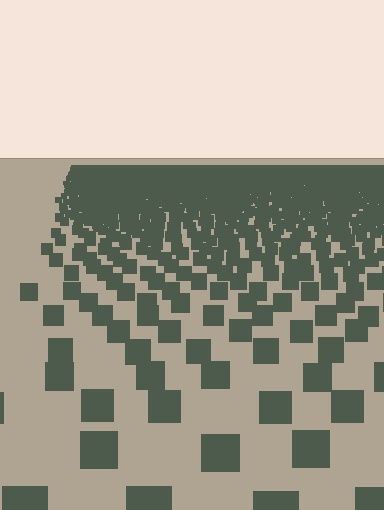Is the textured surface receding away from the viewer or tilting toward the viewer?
The surface is receding away from the viewer. Texture elements get smaller and denser toward the top.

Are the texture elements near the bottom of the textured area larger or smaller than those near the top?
Larger. Near the bottom, elements are closer to the viewer and appear at a bigger on-screen size.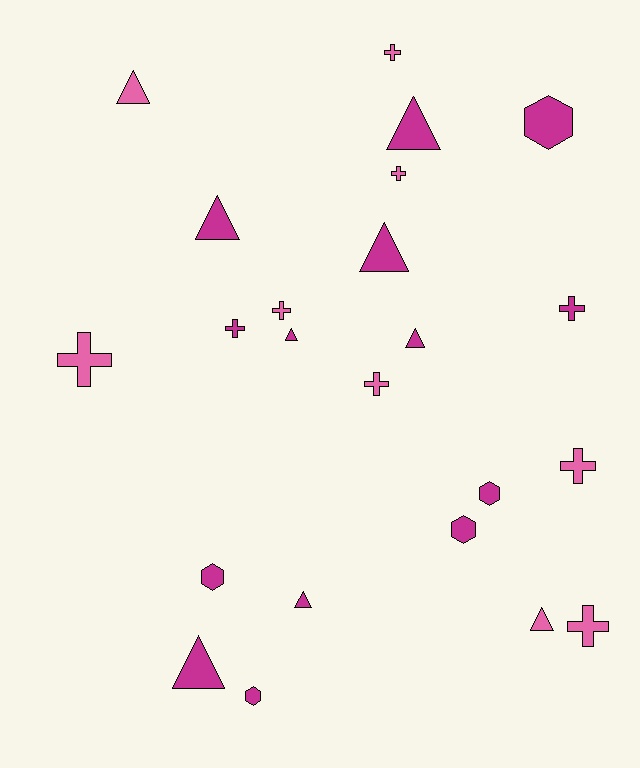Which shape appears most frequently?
Cross, with 9 objects.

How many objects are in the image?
There are 23 objects.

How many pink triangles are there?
There are 2 pink triangles.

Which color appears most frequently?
Magenta, with 14 objects.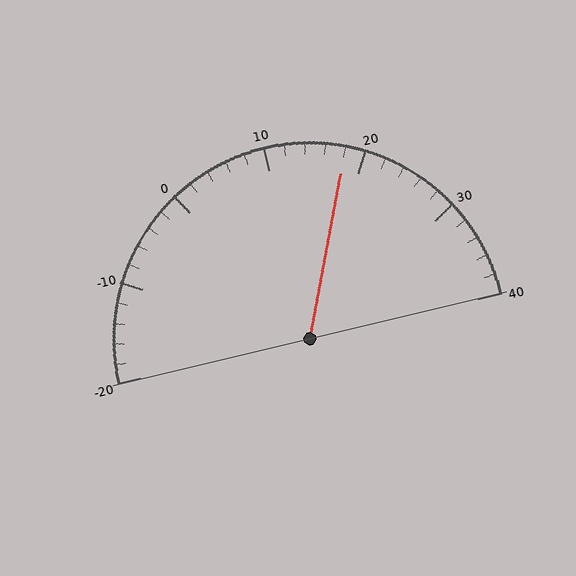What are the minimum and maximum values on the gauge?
The gauge ranges from -20 to 40.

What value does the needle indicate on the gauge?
The needle indicates approximately 18.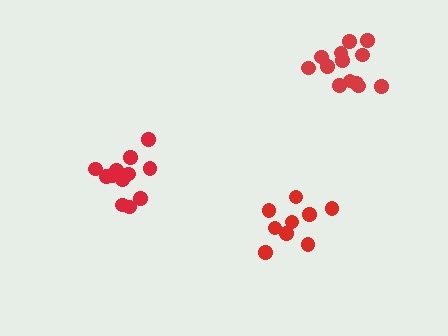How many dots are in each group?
Group 1: 12 dots, Group 2: 13 dots, Group 3: 9 dots (34 total).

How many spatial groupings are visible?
There are 3 spatial groupings.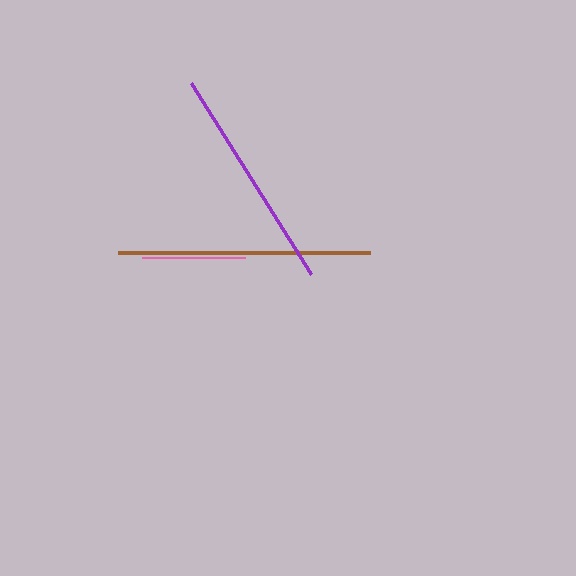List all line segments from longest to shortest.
From longest to shortest: brown, purple, pink.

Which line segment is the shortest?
The pink line is the shortest at approximately 103 pixels.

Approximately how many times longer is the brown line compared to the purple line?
The brown line is approximately 1.1 times the length of the purple line.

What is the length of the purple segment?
The purple segment is approximately 225 pixels long.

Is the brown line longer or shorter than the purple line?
The brown line is longer than the purple line.